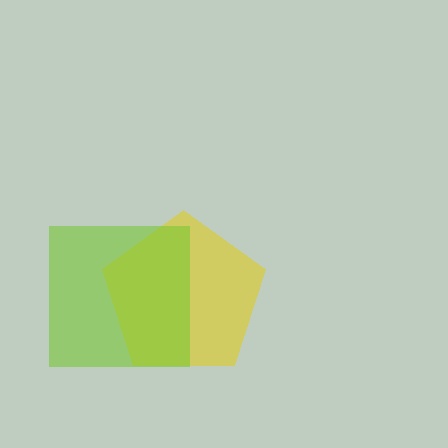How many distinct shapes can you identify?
There are 2 distinct shapes: a yellow pentagon, a lime square.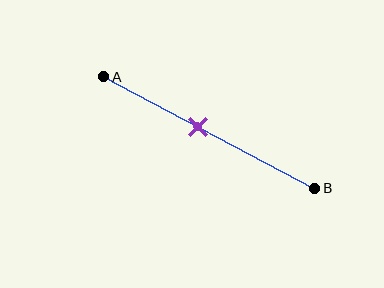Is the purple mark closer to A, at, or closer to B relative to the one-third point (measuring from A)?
The purple mark is closer to point B than the one-third point of segment AB.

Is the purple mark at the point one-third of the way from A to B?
No, the mark is at about 45% from A, not at the 33% one-third point.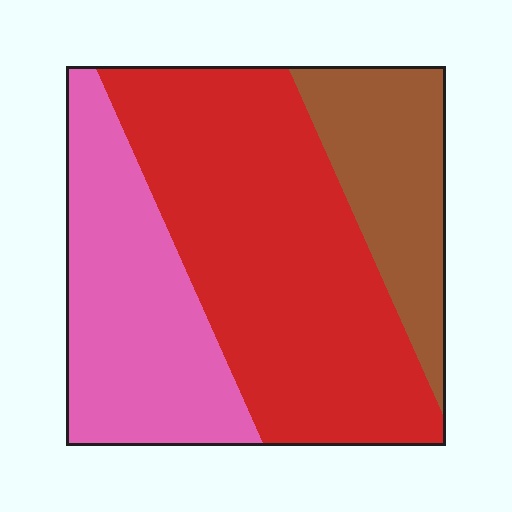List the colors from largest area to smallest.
From largest to smallest: red, pink, brown.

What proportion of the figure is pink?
Pink takes up about one third (1/3) of the figure.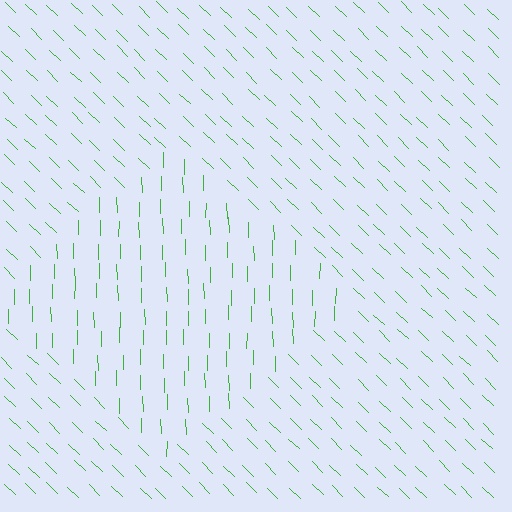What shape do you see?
I see a diamond.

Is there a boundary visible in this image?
Yes, there is a texture boundary formed by a change in line orientation.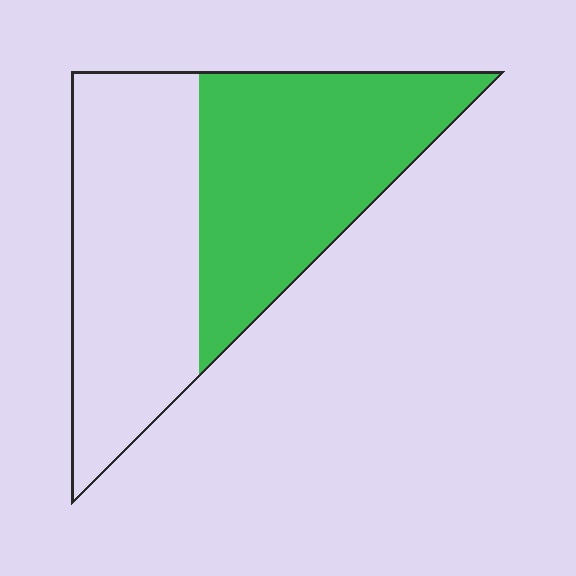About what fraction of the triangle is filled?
About one half (1/2).